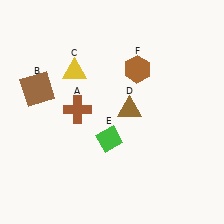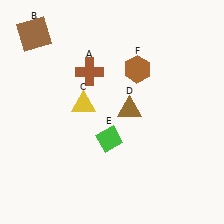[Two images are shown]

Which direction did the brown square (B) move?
The brown square (B) moved up.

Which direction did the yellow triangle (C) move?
The yellow triangle (C) moved down.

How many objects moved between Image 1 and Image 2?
3 objects moved between the two images.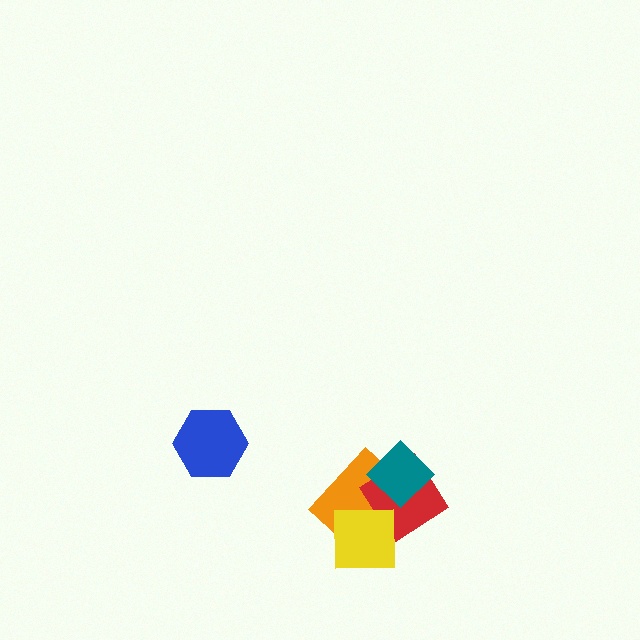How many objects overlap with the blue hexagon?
0 objects overlap with the blue hexagon.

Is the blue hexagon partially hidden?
No, no other shape covers it.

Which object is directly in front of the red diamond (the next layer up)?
The yellow square is directly in front of the red diamond.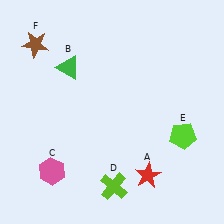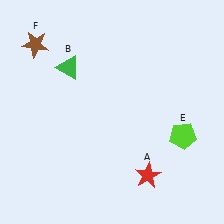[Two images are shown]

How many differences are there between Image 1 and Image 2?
There are 2 differences between the two images.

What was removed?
The lime cross (D), the pink hexagon (C) were removed in Image 2.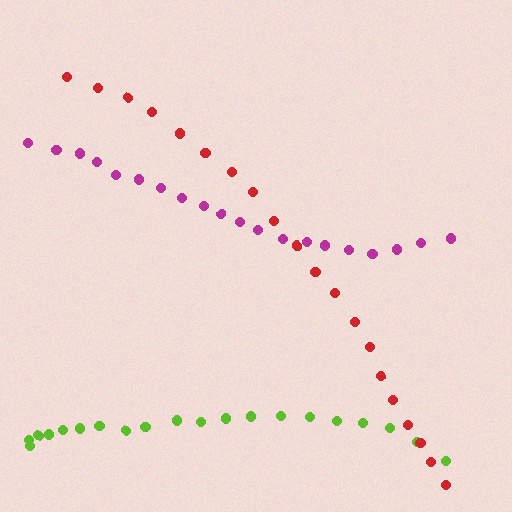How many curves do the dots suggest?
There are 3 distinct paths.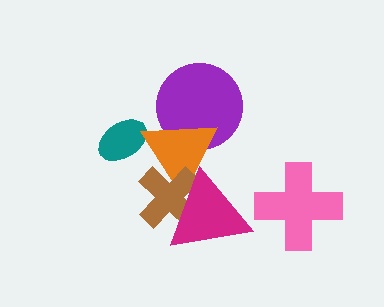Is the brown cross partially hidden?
Yes, it is partially covered by another shape.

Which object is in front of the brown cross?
The magenta triangle is in front of the brown cross.